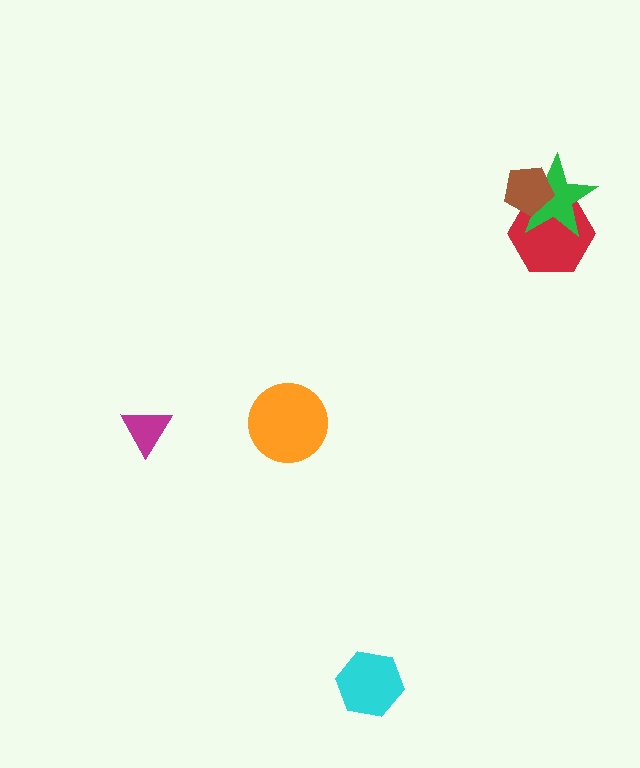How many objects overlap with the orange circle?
0 objects overlap with the orange circle.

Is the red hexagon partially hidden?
Yes, it is partially covered by another shape.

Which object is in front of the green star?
The brown pentagon is in front of the green star.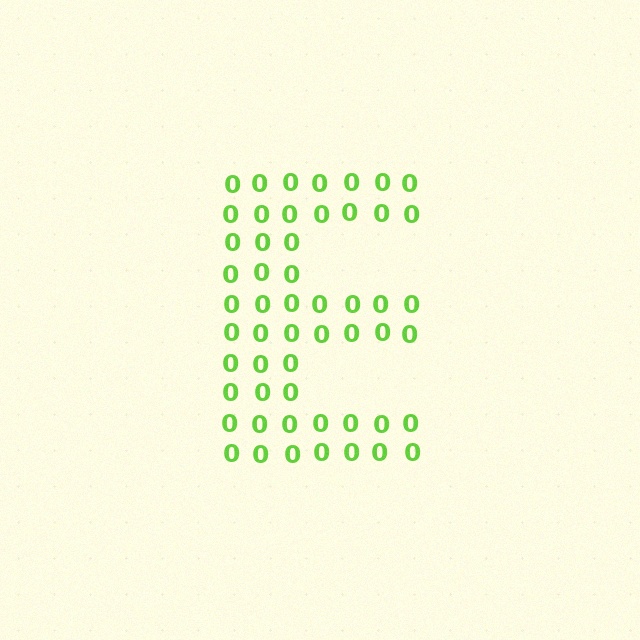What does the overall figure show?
The overall figure shows the letter E.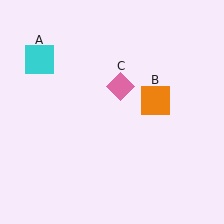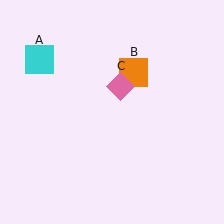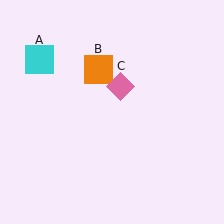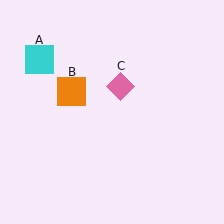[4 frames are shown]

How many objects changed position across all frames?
1 object changed position: orange square (object B).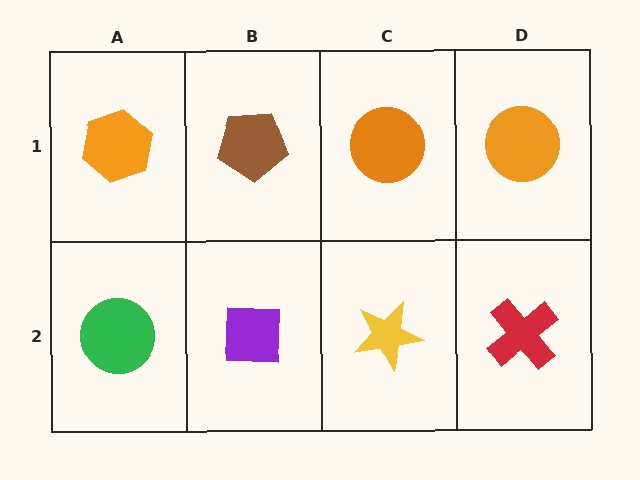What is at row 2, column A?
A green circle.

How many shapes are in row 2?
4 shapes.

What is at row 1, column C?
An orange circle.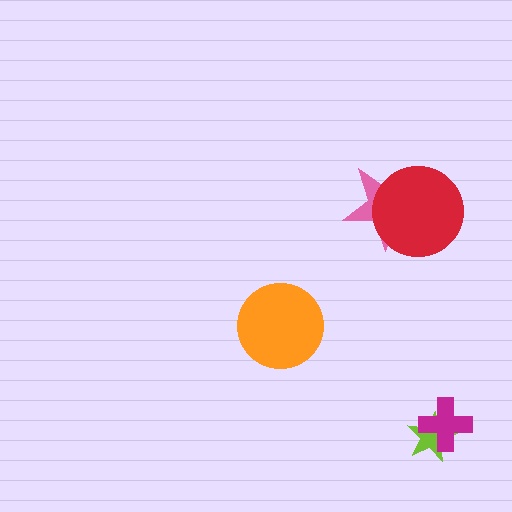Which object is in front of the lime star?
The magenta cross is in front of the lime star.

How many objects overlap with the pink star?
1 object overlaps with the pink star.